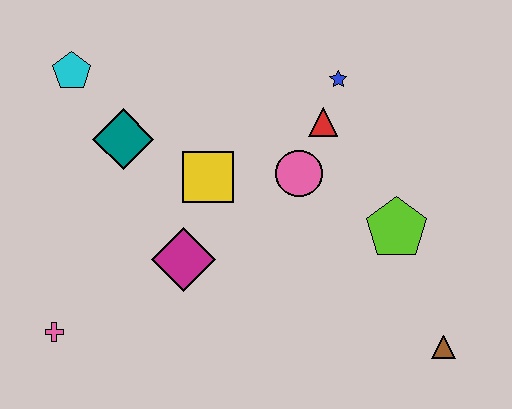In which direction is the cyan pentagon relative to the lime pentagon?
The cyan pentagon is to the left of the lime pentagon.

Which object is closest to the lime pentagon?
The pink circle is closest to the lime pentagon.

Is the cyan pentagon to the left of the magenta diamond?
Yes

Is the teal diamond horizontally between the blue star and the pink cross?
Yes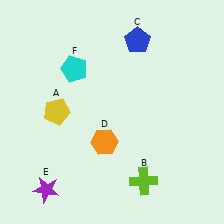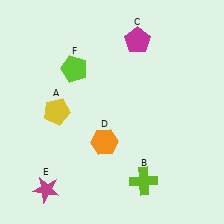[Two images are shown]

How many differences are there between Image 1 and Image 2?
There are 3 differences between the two images.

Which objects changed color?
C changed from blue to magenta. E changed from purple to magenta. F changed from cyan to lime.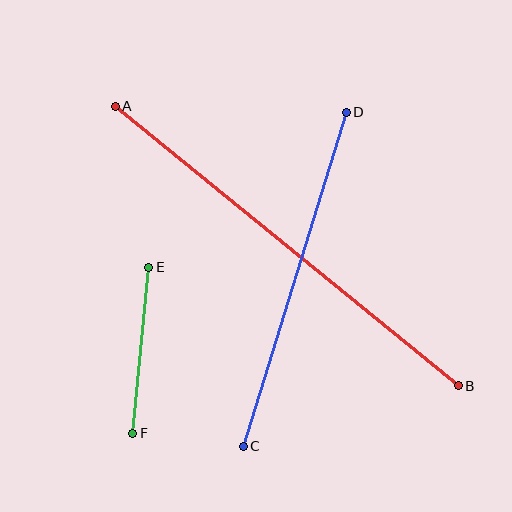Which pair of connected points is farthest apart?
Points A and B are farthest apart.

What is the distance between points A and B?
The distance is approximately 443 pixels.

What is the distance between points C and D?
The distance is approximately 349 pixels.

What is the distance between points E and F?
The distance is approximately 167 pixels.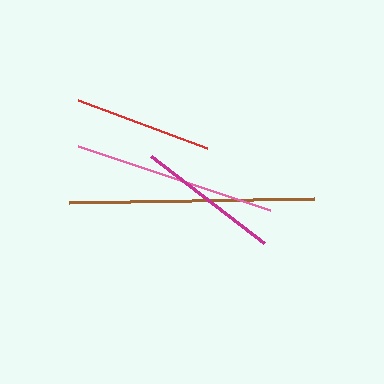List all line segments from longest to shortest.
From longest to shortest: brown, pink, magenta, red.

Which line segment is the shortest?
The red line is the shortest at approximately 138 pixels.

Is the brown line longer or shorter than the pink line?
The brown line is longer than the pink line.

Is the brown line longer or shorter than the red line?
The brown line is longer than the red line.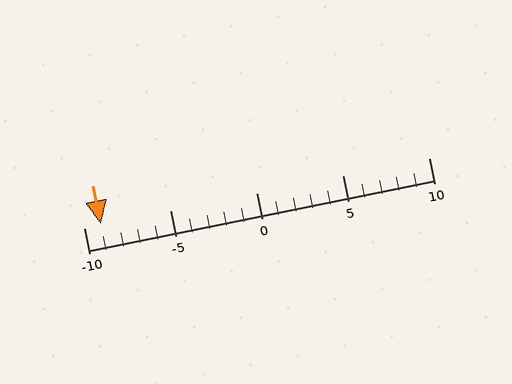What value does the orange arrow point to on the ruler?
The orange arrow points to approximately -9.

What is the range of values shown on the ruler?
The ruler shows values from -10 to 10.